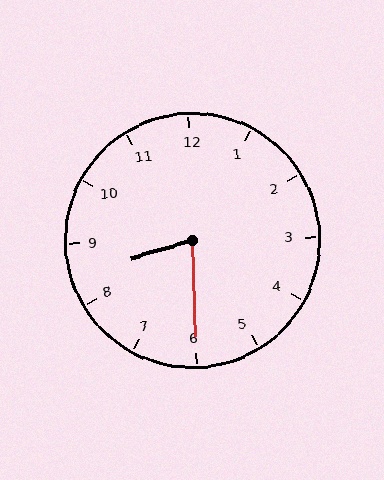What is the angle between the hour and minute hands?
Approximately 75 degrees.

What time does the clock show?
8:30.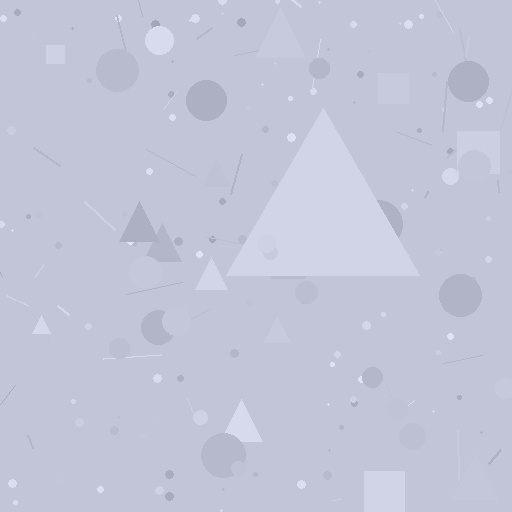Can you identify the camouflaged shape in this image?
The camouflaged shape is a triangle.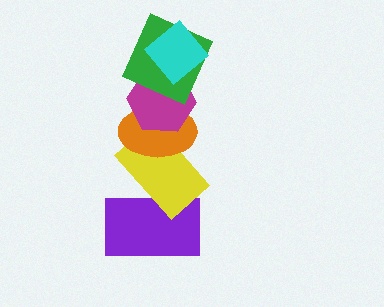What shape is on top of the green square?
The cyan diamond is on top of the green square.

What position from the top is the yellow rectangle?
The yellow rectangle is 5th from the top.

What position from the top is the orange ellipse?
The orange ellipse is 4th from the top.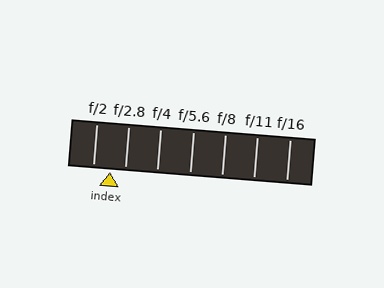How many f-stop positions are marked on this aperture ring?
There are 7 f-stop positions marked.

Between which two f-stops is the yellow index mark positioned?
The index mark is between f/2 and f/2.8.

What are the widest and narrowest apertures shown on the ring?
The widest aperture shown is f/2 and the narrowest is f/16.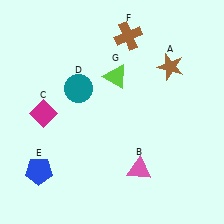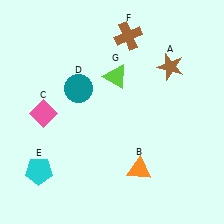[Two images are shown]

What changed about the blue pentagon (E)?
In Image 1, E is blue. In Image 2, it changed to cyan.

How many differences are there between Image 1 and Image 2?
There are 3 differences between the two images.